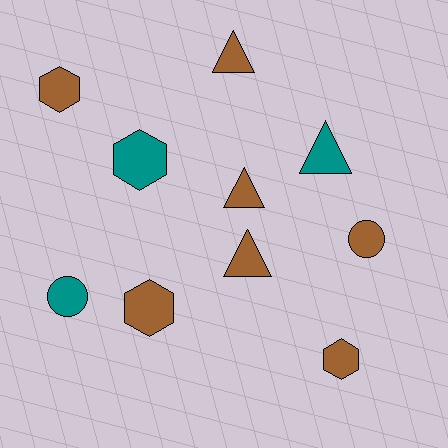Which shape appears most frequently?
Triangle, with 4 objects.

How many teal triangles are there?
There is 1 teal triangle.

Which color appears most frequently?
Brown, with 7 objects.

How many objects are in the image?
There are 10 objects.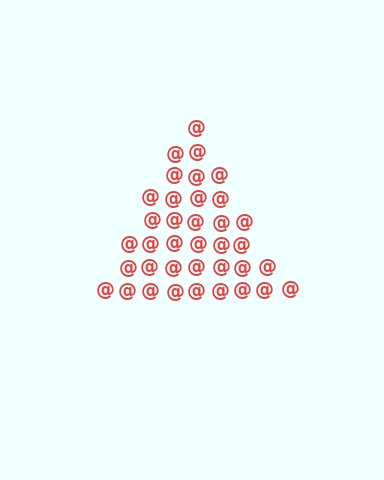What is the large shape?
The large shape is a triangle.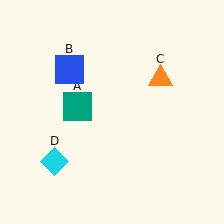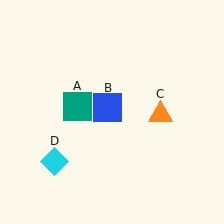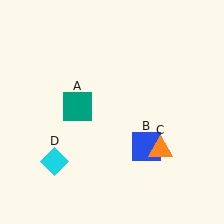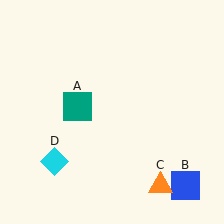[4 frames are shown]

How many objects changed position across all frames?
2 objects changed position: blue square (object B), orange triangle (object C).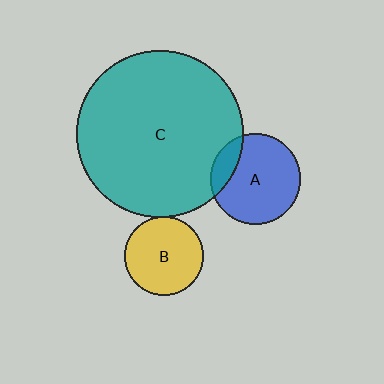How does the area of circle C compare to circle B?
Approximately 4.5 times.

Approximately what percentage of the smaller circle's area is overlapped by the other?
Approximately 5%.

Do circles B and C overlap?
Yes.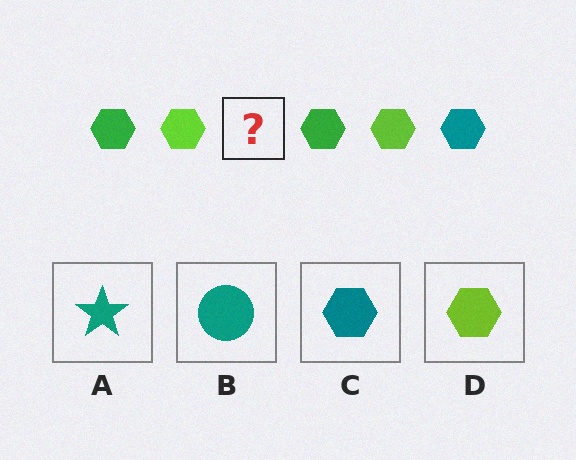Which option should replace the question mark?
Option C.